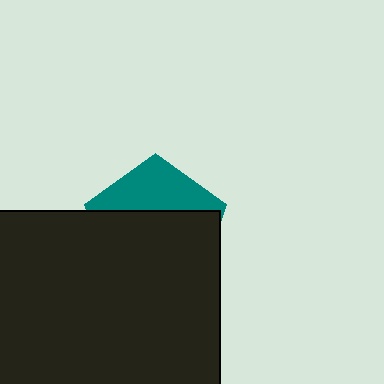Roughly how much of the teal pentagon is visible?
A small part of it is visible (roughly 33%).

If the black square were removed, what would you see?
You would see the complete teal pentagon.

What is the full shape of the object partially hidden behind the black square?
The partially hidden object is a teal pentagon.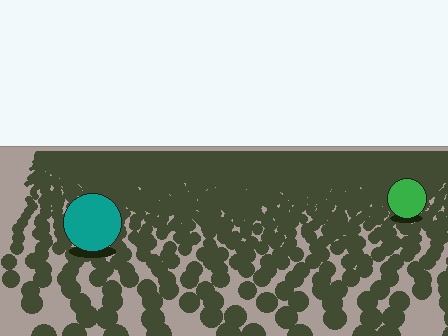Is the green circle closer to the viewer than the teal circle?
No. The teal circle is closer — you can tell from the texture gradient: the ground texture is coarser near it.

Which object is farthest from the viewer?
The green circle is farthest from the viewer. It appears smaller and the ground texture around it is denser.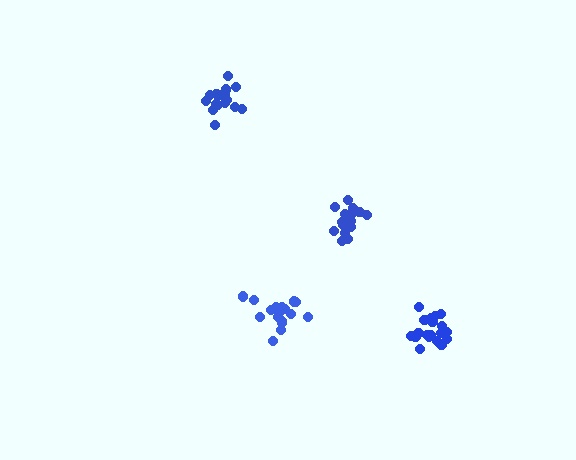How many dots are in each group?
Group 1: 16 dots, Group 2: 16 dots, Group 3: 20 dots, Group 4: 18 dots (70 total).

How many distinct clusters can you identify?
There are 4 distinct clusters.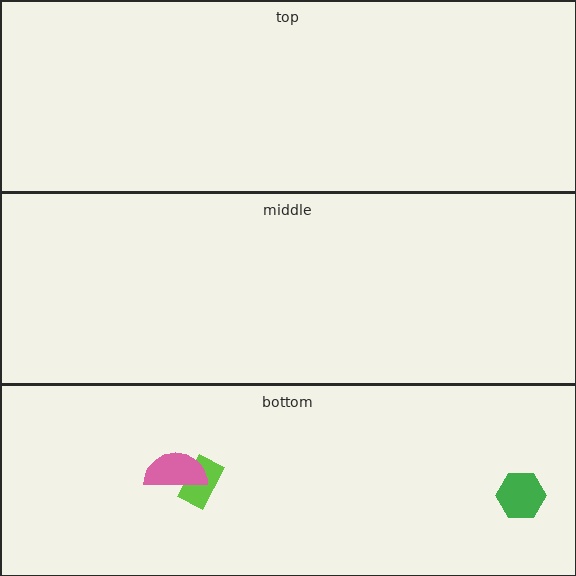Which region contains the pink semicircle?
The bottom region.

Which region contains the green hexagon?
The bottom region.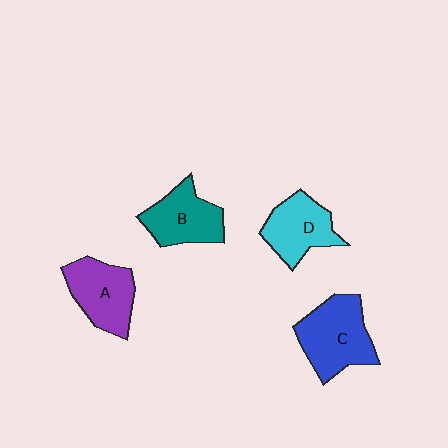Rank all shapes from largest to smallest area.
From largest to smallest: C (blue), A (purple), B (teal), D (cyan).